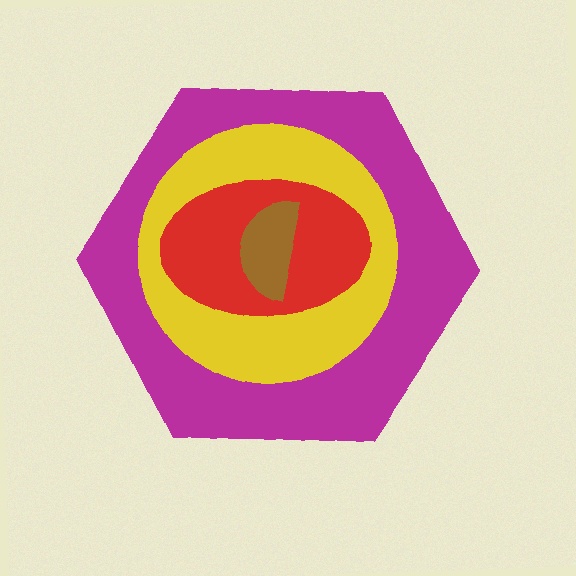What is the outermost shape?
The magenta hexagon.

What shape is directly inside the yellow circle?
The red ellipse.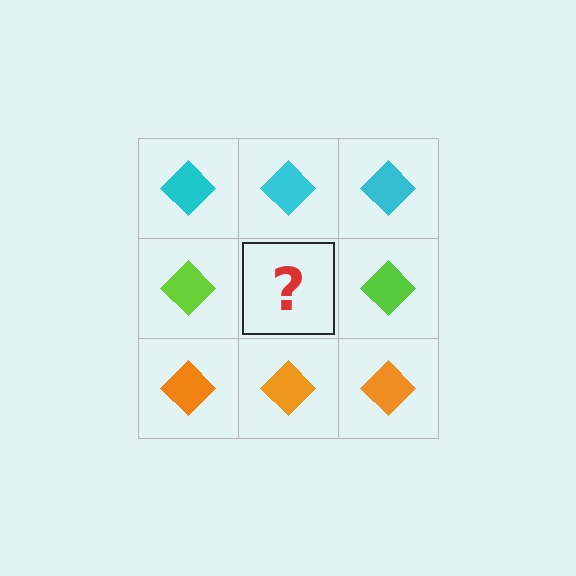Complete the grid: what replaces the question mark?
The question mark should be replaced with a lime diamond.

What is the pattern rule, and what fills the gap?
The rule is that each row has a consistent color. The gap should be filled with a lime diamond.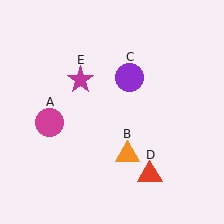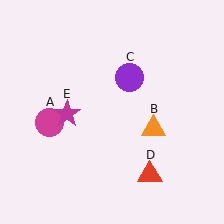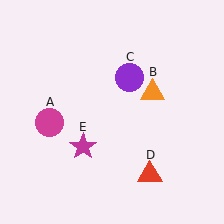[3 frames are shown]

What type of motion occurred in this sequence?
The orange triangle (object B), magenta star (object E) rotated counterclockwise around the center of the scene.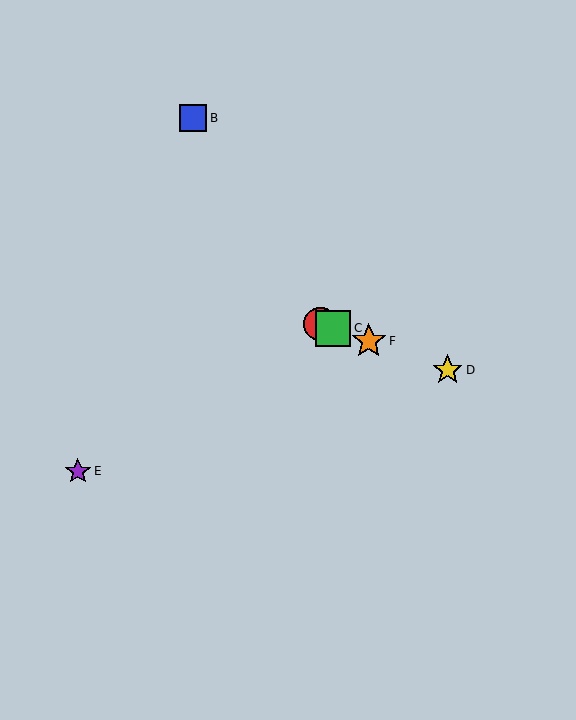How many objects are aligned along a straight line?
4 objects (A, C, D, F) are aligned along a straight line.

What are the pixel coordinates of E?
Object E is at (78, 471).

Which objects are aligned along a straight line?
Objects A, C, D, F are aligned along a straight line.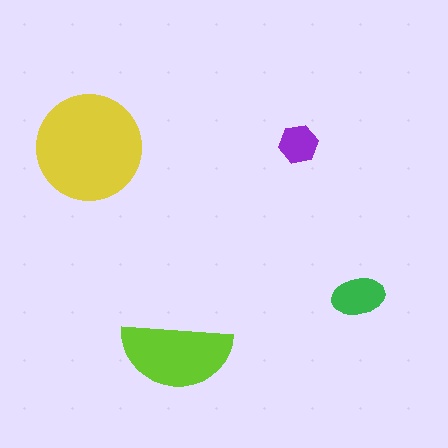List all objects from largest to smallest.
The yellow circle, the lime semicircle, the green ellipse, the purple hexagon.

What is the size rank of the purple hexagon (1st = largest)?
4th.